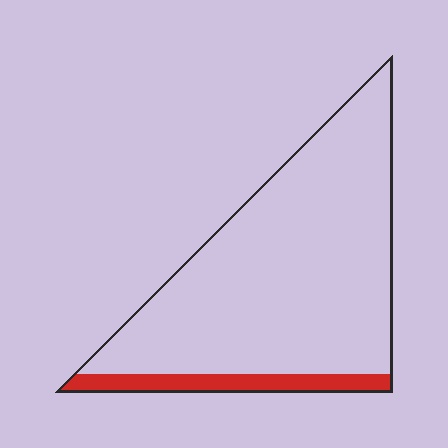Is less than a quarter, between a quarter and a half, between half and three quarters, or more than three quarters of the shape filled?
Less than a quarter.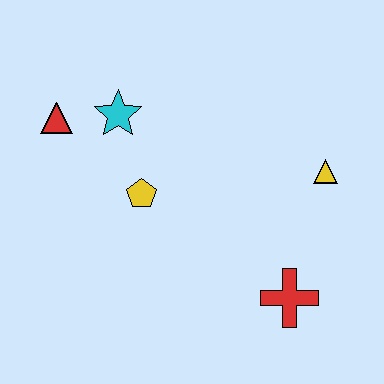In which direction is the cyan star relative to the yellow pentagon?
The cyan star is above the yellow pentagon.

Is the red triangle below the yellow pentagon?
No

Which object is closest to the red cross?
The yellow triangle is closest to the red cross.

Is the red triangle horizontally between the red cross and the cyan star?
No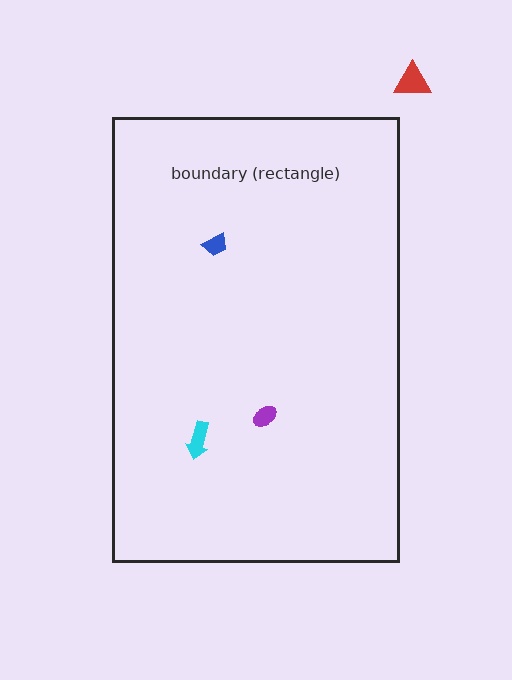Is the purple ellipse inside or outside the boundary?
Inside.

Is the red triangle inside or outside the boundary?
Outside.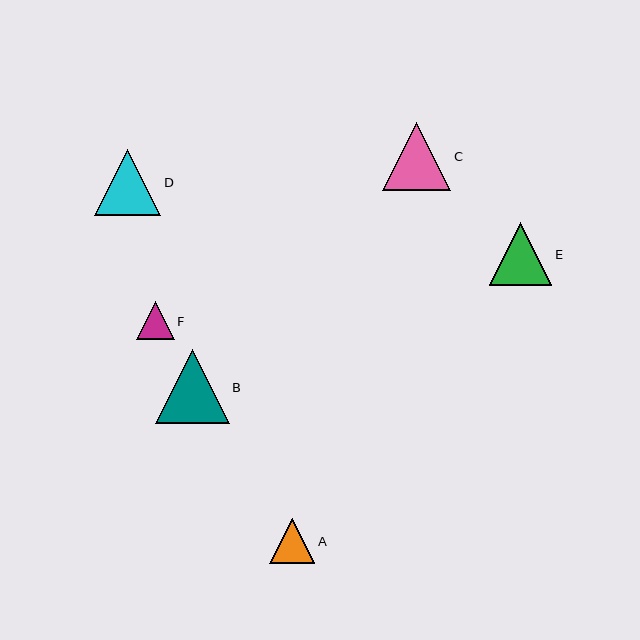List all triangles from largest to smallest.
From largest to smallest: B, C, D, E, A, F.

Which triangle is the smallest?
Triangle F is the smallest with a size of approximately 38 pixels.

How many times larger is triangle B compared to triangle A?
Triangle B is approximately 1.7 times the size of triangle A.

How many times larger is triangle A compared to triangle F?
Triangle A is approximately 1.2 times the size of triangle F.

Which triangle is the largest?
Triangle B is the largest with a size of approximately 74 pixels.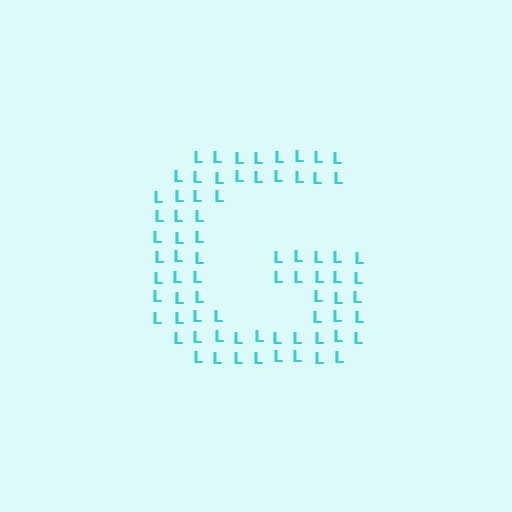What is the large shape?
The large shape is the letter G.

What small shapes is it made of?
It is made of small letter L's.